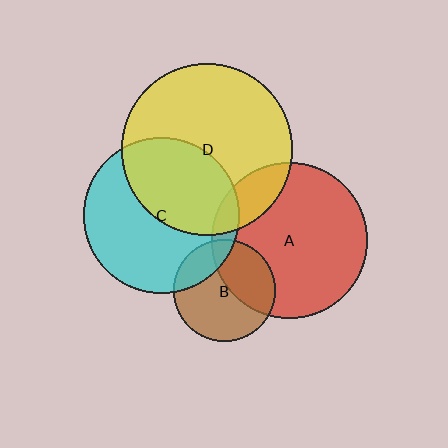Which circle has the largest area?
Circle D (yellow).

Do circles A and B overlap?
Yes.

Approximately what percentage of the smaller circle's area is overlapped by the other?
Approximately 40%.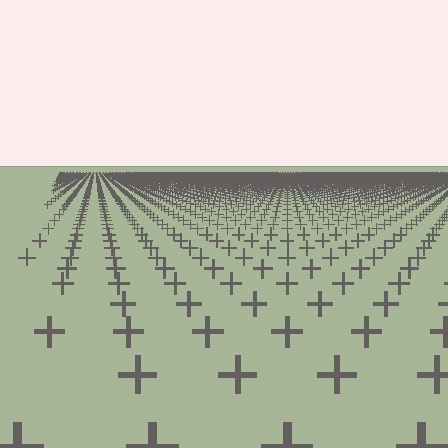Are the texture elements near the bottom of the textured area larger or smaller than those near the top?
Larger. Near the bottom, elements are closer to the viewer and appear at a bigger on-screen size.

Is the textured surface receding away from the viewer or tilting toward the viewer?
The surface is receding away from the viewer. Texture elements get smaller and denser toward the top.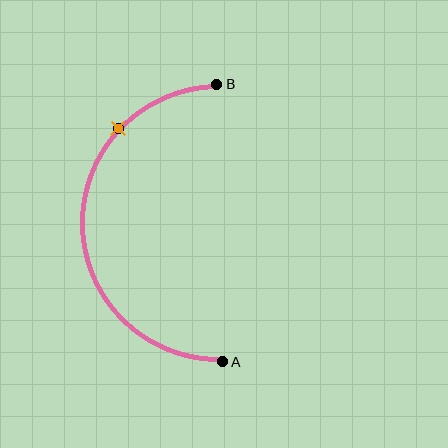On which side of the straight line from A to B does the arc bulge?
The arc bulges to the left of the straight line connecting A and B.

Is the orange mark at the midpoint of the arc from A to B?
No. The orange mark lies on the arc but is closer to endpoint B. The arc midpoint would be at the point on the curve equidistant along the arc from both A and B.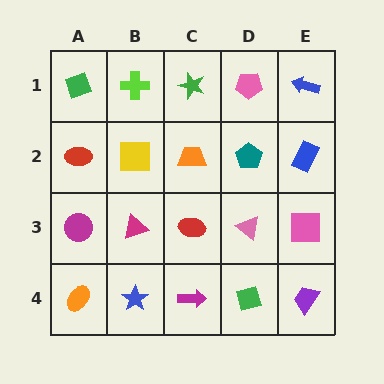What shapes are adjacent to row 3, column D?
A teal pentagon (row 2, column D), a green diamond (row 4, column D), a red ellipse (row 3, column C), a pink square (row 3, column E).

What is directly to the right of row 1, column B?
A green star.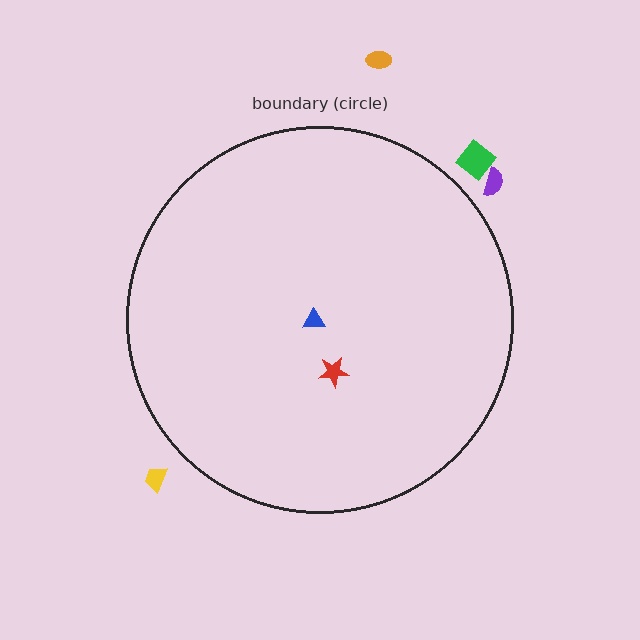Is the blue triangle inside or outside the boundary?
Inside.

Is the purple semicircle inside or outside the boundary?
Outside.